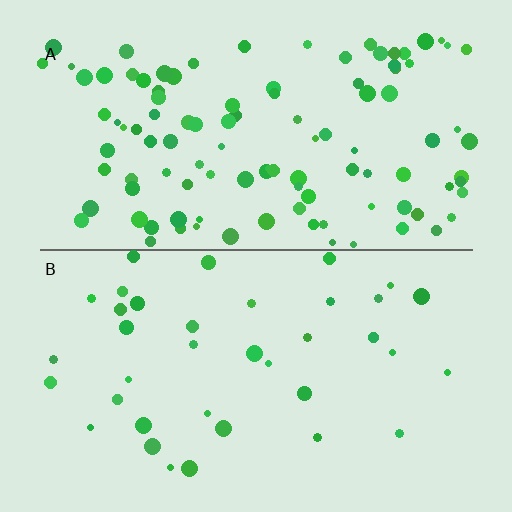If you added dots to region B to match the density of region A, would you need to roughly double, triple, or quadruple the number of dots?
Approximately triple.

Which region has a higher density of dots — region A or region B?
A (the top).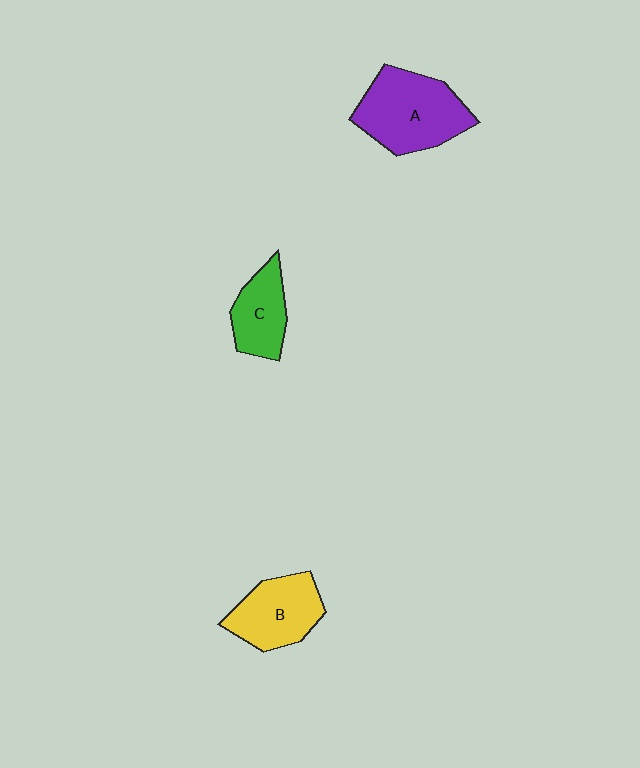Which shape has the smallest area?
Shape C (green).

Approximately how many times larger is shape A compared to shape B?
Approximately 1.3 times.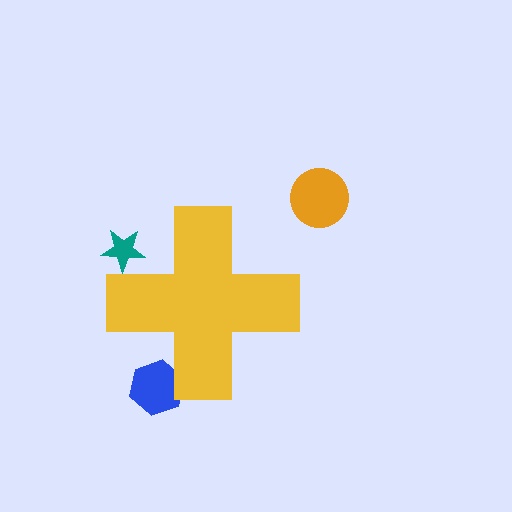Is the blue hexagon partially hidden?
Yes, the blue hexagon is partially hidden behind the yellow cross.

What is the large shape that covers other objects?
A yellow cross.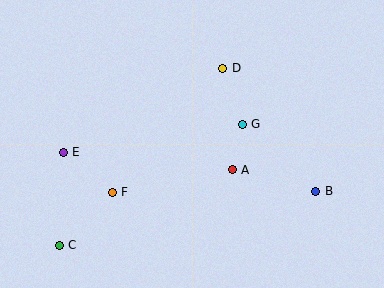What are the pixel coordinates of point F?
Point F is at (112, 192).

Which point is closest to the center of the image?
Point A at (232, 170) is closest to the center.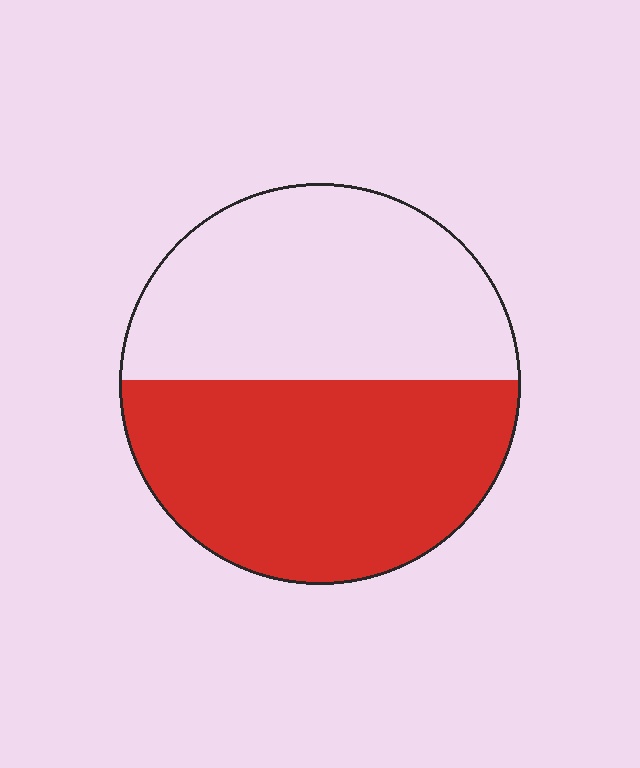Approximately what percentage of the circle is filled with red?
Approximately 50%.